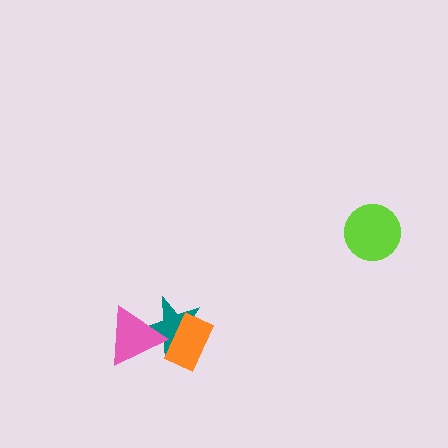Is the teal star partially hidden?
Yes, it is partially covered by another shape.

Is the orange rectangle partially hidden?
No, no other shape covers it.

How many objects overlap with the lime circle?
0 objects overlap with the lime circle.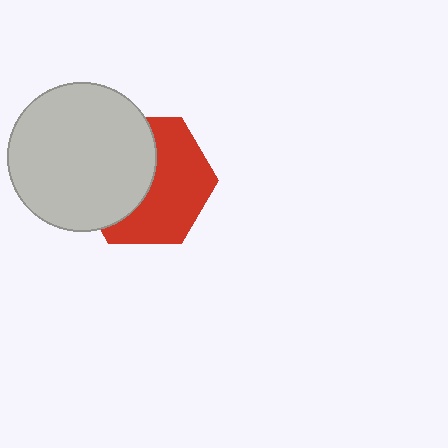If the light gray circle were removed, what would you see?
You would see the complete red hexagon.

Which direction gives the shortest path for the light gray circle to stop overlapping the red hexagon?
Moving left gives the shortest separation.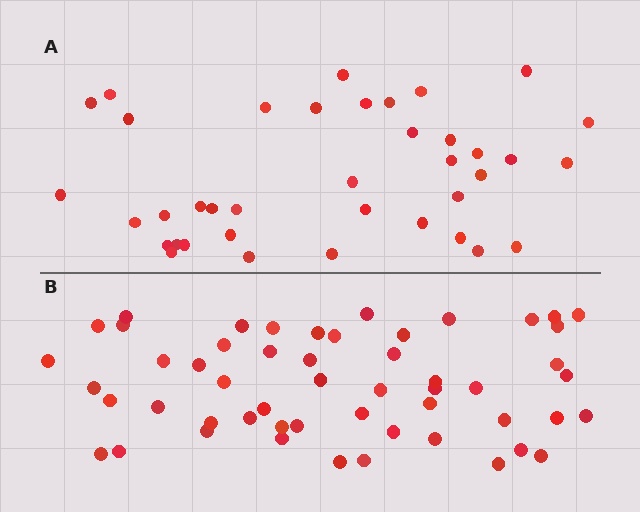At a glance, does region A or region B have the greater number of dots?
Region B (the bottom region) has more dots.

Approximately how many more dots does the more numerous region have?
Region B has approximately 15 more dots than region A.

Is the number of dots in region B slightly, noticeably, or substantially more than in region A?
Region B has noticeably more, but not dramatically so. The ratio is roughly 1.4 to 1.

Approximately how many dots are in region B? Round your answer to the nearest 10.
About 50 dots. (The exact count is 53, which rounds to 50.)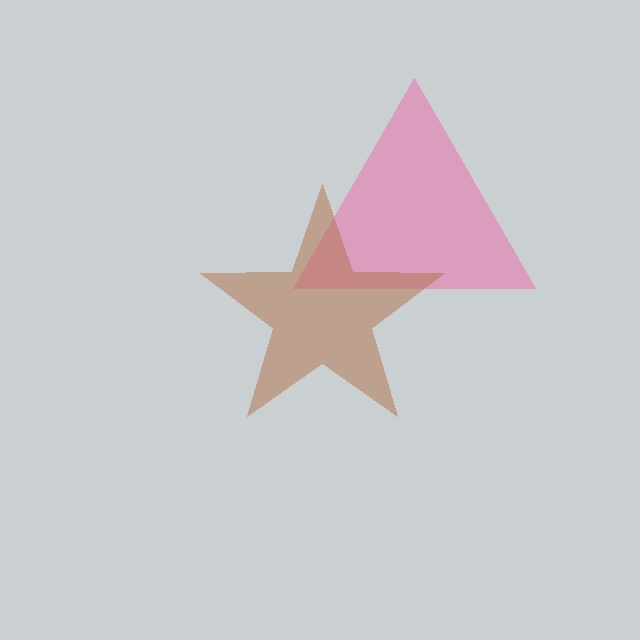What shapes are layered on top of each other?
The layered shapes are: a pink triangle, a brown star.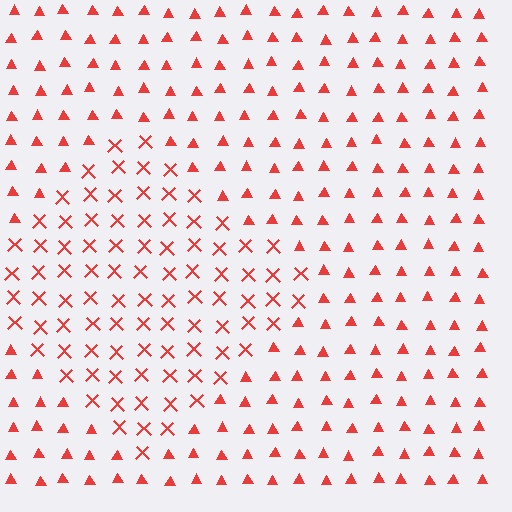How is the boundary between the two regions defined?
The boundary is defined by a change in element shape: X marks inside vs. triangles outside. All elements share the same color and spacing.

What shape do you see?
I see a diamond.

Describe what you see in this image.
The image is filled with small red elements arranged in a uniform grid. A diamond-shaped region contains X marks, while the surrounding area contains triangles. The boundary is defined purely by the change in element shape.